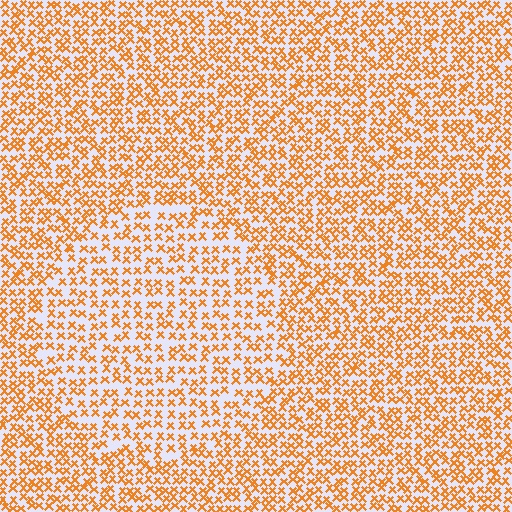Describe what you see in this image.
The image contains small orange elements arranged at two different densities. A circle-shaped region is visible where the elements are less densely packed than the surrounding area.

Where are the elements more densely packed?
The elements are more densely packed outside the circle boundary.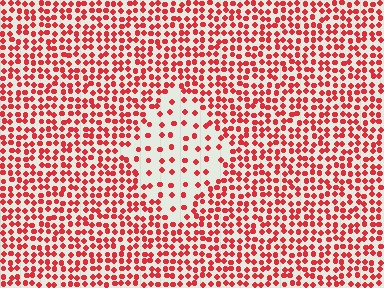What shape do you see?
I see a diamond.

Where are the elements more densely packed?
The elements are more densely packed outside the diamond boundary.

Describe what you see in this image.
The image contains small red elements arranged at two different densities. A diamond-shaped region is visible where the elements are less densely packed than the surrounding area.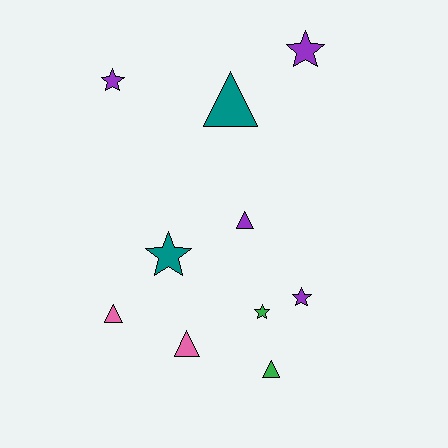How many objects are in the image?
There are 10 objects.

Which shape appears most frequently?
Triangle, with 5 objects.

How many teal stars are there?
There is 1 teal star.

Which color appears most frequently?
Purple, with 4 objects.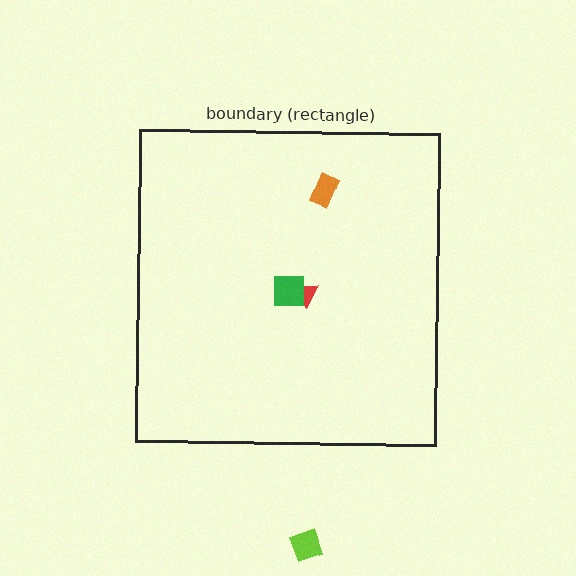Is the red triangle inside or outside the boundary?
Inside.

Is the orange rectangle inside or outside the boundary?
Inside.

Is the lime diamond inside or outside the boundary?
Outside.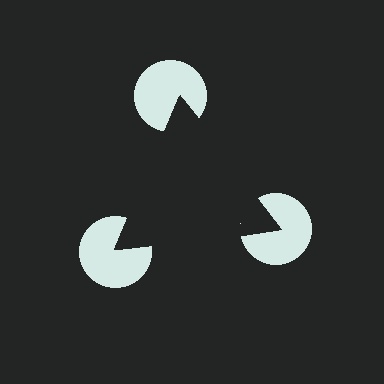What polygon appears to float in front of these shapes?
An illusory triangle — its edges are inferred from the aligned wedge cuts in the pac-man discs, not physically drawn.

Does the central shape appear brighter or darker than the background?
It typically appears slightly darker than the background, even though no actual brightness change is drawn.